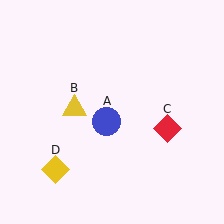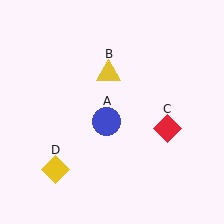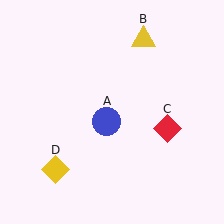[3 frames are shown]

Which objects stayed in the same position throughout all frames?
Blue circle (object A) and red diamond (object C) and yellow diamond (object D) remained stationary.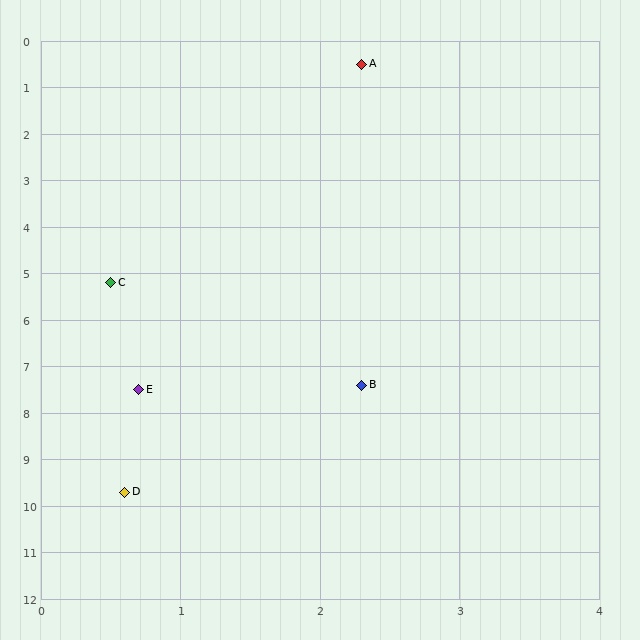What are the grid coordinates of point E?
Point E is at approximately (0.7, 7.5).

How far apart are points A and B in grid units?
Points A and B are about 6.9 grid units apart.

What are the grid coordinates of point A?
Point A is at approximately (2.3, 0.5).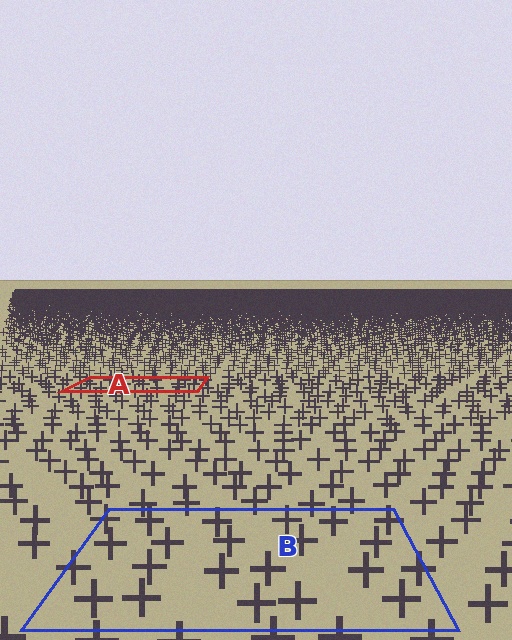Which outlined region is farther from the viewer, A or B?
Region A is farther from the viewer — the texture elements inside it appear smaller and more densely packed.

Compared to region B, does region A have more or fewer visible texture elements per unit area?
Region A has more texture elements per unit area — they are packed more densely because it is farther away.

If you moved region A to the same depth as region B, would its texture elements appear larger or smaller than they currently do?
They would appear larger. At a closer depth, the same texture elements are projected at a bigger on-screen size.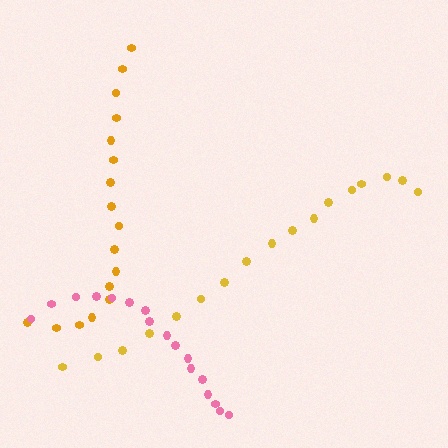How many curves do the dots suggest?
There are 3 distinct paths.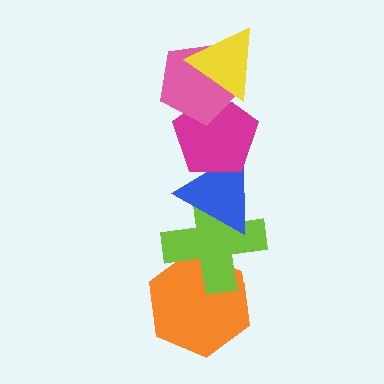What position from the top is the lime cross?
The lime cross is 5th from the top.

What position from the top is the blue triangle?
The blue triangle is 4th from the top.